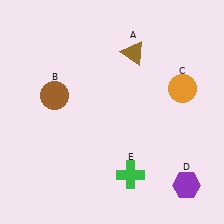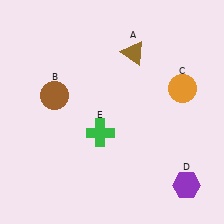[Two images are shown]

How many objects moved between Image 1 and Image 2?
1 object moved between the two images.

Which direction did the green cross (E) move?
The green cross (E) moved up.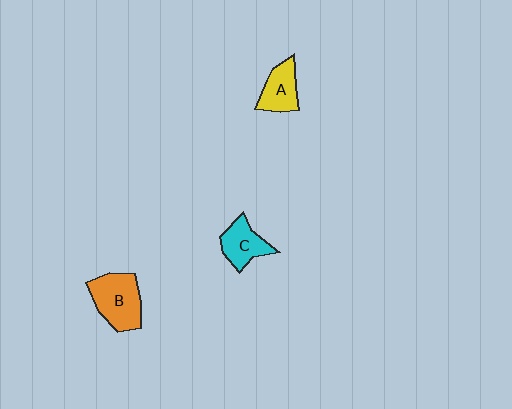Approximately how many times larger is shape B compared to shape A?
Approximately 1.5 times.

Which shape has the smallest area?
Shape A (yellow).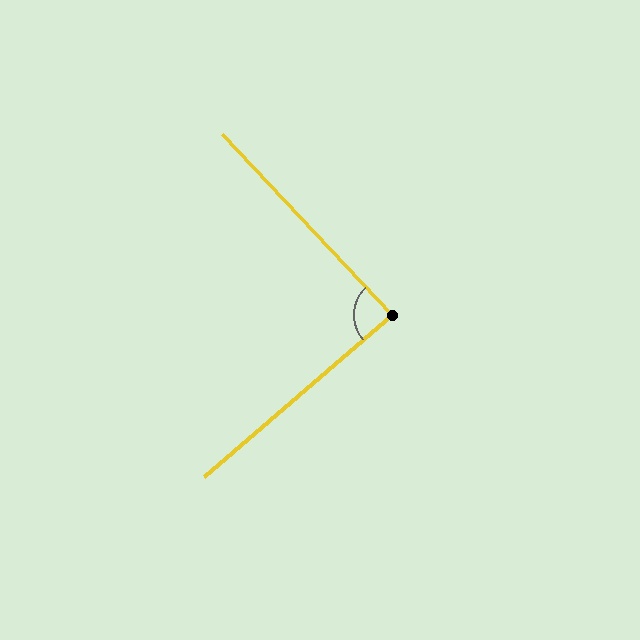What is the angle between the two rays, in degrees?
Approximately 88 degrees.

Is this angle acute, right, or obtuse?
It is approximately a right angle.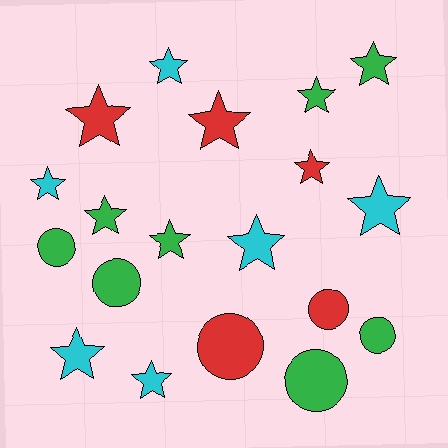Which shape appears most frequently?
Star, with 13 objects.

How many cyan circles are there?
There are no cyan circles.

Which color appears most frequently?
Green, with 8 objects.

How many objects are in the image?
There are 19 objects.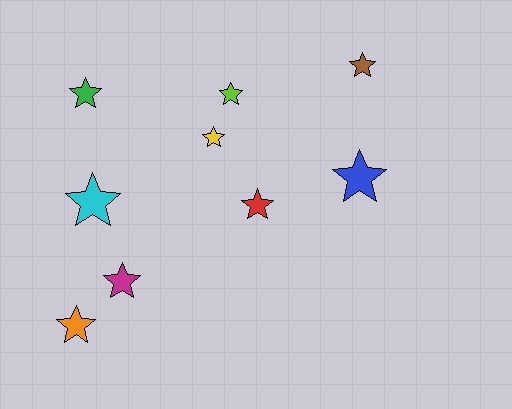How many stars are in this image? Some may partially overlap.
There are 9 stars.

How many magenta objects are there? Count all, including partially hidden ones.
There is 1 magenta object.